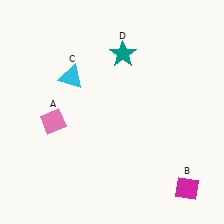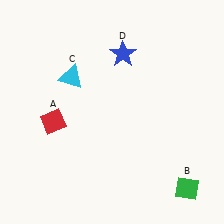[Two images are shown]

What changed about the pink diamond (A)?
In Image 1, A is pink. In Image 2, it changed to red.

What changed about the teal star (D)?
In Image 1, D is teal. In Image 2, it changed to blue.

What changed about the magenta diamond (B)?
In Image 1, B is magenta. In Image 2, it changed to green.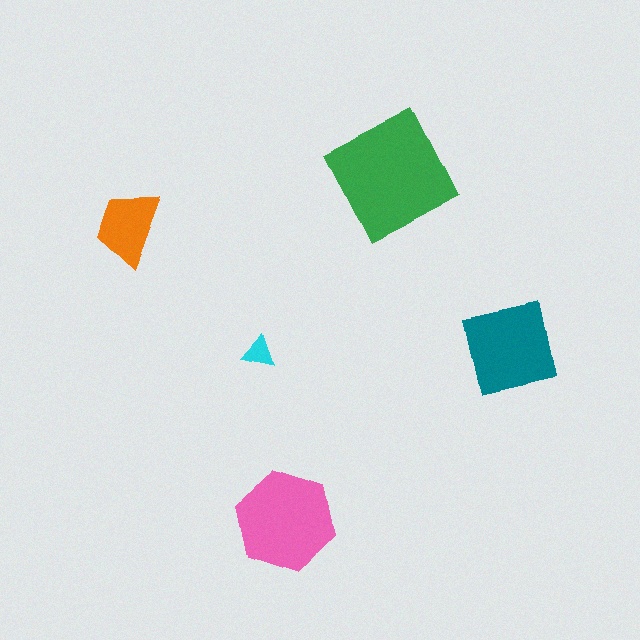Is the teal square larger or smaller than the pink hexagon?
Smaller.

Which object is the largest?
The green square.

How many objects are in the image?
There are 5 objects in the image.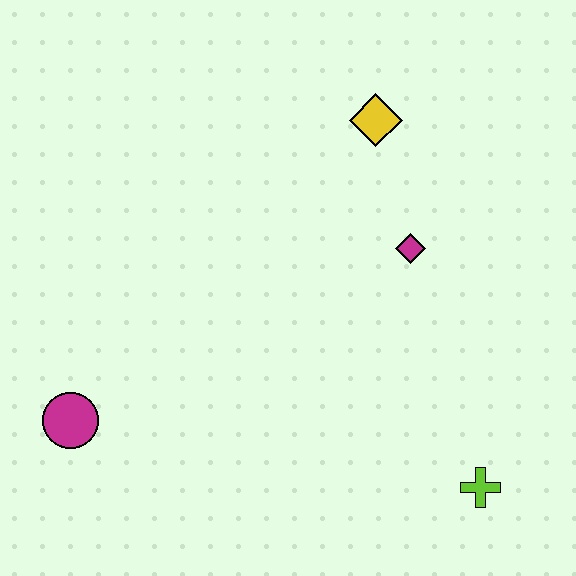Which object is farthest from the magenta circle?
The yellow diamond is farthest from the magenta circle.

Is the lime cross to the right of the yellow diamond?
Yes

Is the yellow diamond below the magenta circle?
No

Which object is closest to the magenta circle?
The magenta diamond is closest to the magenta circle.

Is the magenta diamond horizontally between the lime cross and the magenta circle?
Yes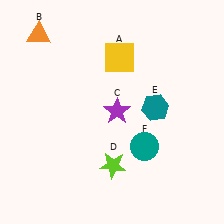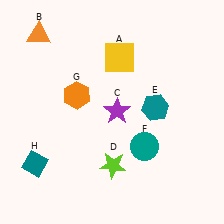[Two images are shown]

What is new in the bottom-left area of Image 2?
A teal diamond (H) was added in the bottom-left area of Image 2.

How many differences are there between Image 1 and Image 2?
There are 2 differences between the two images.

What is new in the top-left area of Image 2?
An orange hexagon (G) was added in the top-left area of Image 2.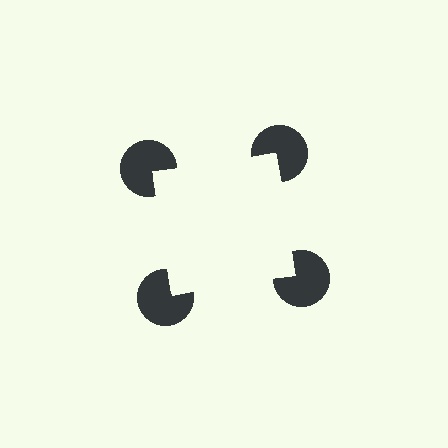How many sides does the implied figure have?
4 sides.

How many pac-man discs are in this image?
There are 4 — one at each vertex of the illusory square.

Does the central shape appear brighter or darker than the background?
It typically appears slightly brighter than the background, even though no actual brightness change is drawn.